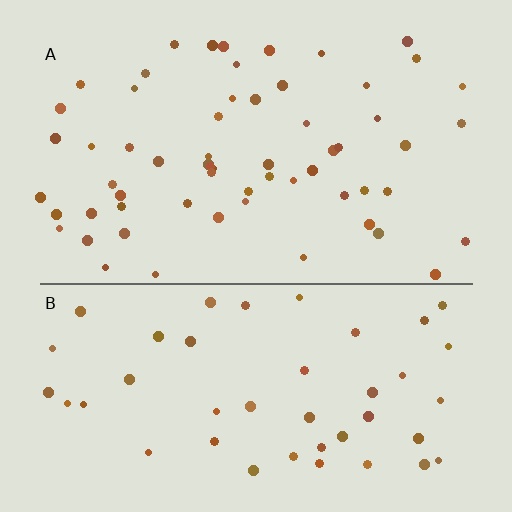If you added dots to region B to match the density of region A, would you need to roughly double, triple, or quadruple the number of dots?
Approximately double.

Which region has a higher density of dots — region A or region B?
A (the top).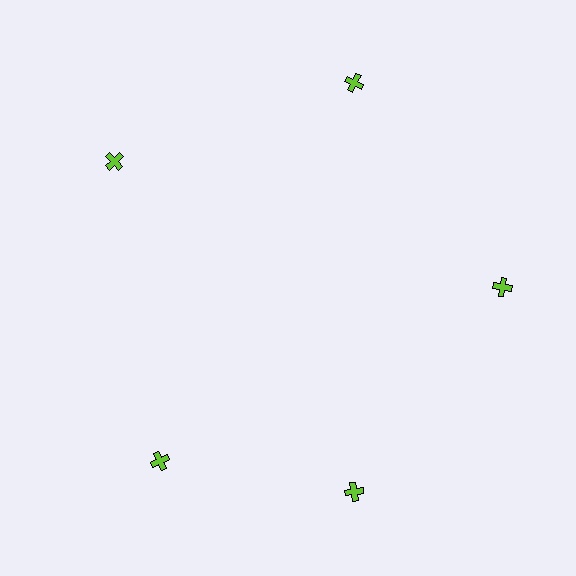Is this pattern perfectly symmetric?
No. The 5 lime crosses are arranged in a ring, but one element near the 8 o'clock position is rotated out of alignment along the ring, breaking the 5-fold rotational symmetry.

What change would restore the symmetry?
The symmetry would be restored by rotating it back into even spacing with its neighbors so that all 5 crosses sit at equal angles and equal distance from the center.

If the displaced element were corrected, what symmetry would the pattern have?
It would have 5-fold rotational symmetry — the pattern would map onto itself every 72 degrees.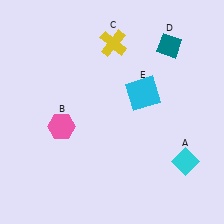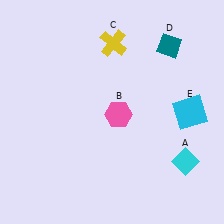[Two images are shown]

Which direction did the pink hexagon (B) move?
The pink hexagon (B) moved right.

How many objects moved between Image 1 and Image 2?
2 objects moved between the two images.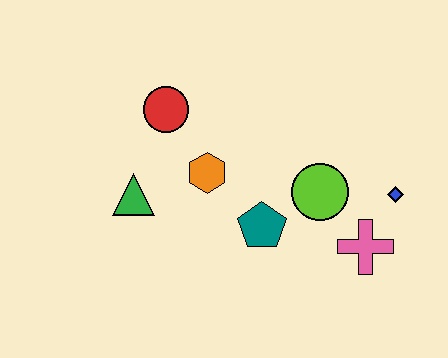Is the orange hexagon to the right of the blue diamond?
No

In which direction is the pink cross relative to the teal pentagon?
The pink cross is to the right of the teal pentagon.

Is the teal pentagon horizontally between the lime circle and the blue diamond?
No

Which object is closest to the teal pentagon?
The lime circle is closest to the teal pentagon.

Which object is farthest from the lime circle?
The green triangle is farthest from the lime circle.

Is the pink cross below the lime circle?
Yes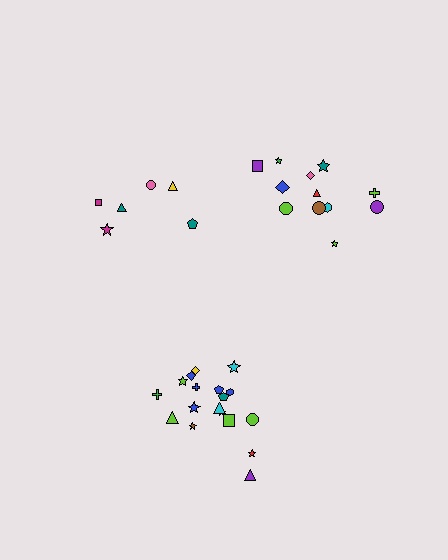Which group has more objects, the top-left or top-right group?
The top-right group.